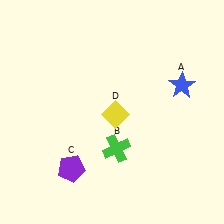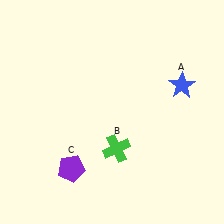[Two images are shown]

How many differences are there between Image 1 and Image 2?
There is 1 difference between the two images.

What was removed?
The yellow diamond (D) was removed in Image 2.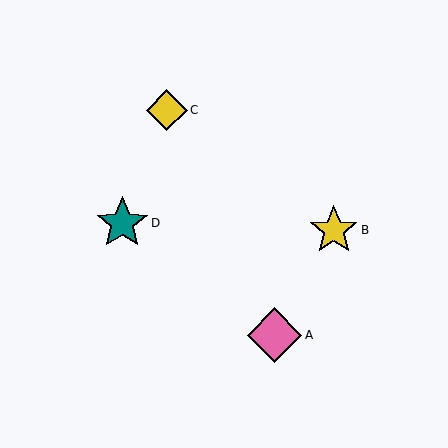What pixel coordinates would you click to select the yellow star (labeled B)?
Click at (334, 230) to select the yellow star B.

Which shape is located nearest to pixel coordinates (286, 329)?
The pink diamond (labeled A) at (275, 335) is nearest to that location.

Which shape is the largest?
The pink diamond (labeled A) is the largest.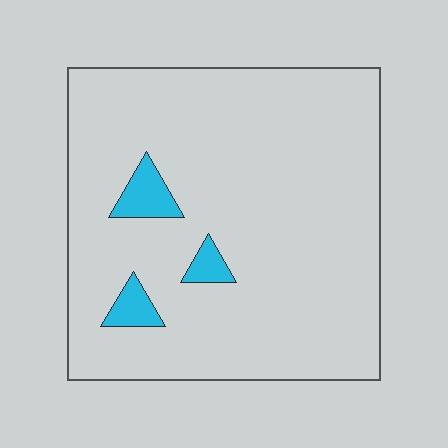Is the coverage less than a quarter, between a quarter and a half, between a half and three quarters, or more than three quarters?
Less than a quarter.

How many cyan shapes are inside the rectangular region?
3.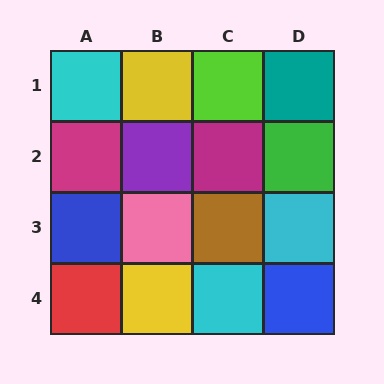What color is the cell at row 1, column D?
Teal.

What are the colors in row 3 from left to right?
Blue, pink, brown, cyan.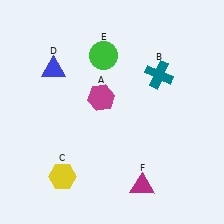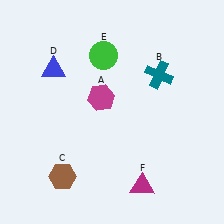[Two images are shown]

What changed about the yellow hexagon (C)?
In Image 1, C is yellow. In Image 2, it changed to brown.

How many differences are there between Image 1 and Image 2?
There is 1 difference between the two images.